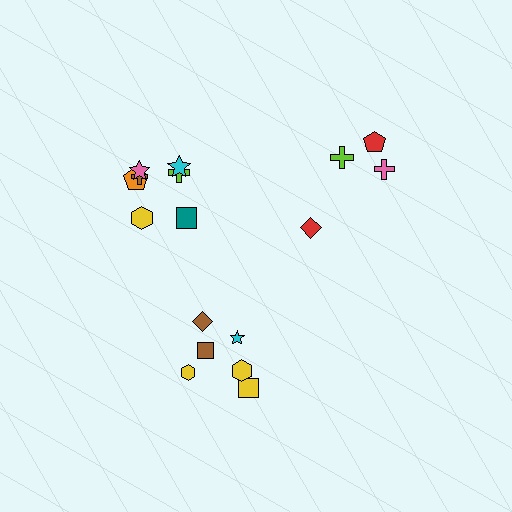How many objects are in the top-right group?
There are 4 objects.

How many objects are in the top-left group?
There are 7 objects.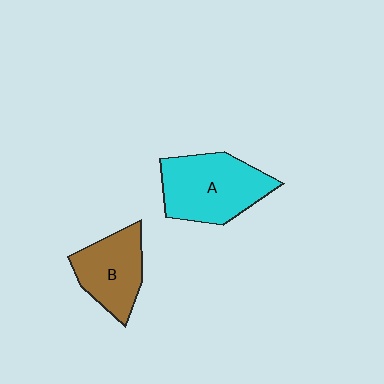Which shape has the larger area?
Shape A (cyan).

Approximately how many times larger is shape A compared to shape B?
Approximately 1.3 times.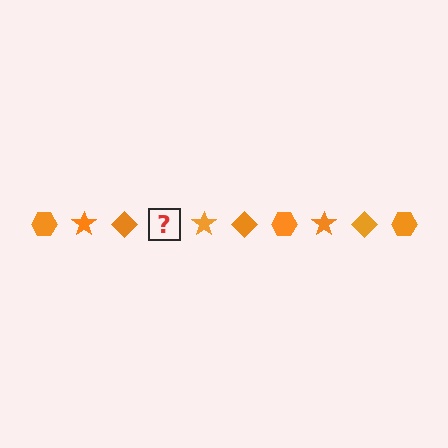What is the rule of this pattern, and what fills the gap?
The rule is that the pattern cycles through hexagon, star, diamond shapes in orange. The gap should be filled with an orange hexagon.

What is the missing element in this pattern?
The missing element is an orange hexagon.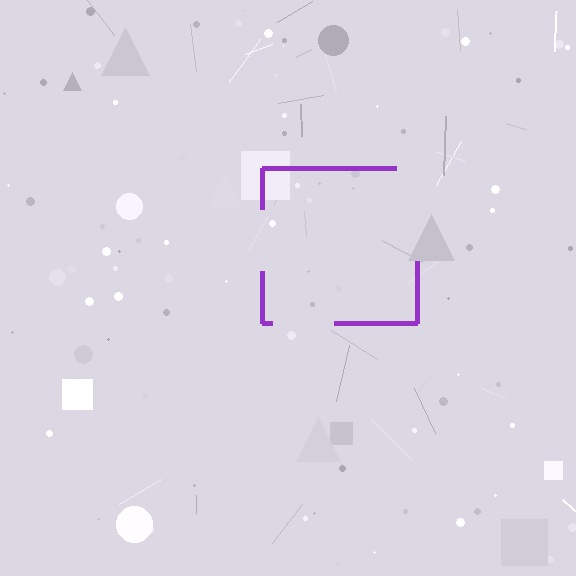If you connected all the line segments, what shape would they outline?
They would outline a square.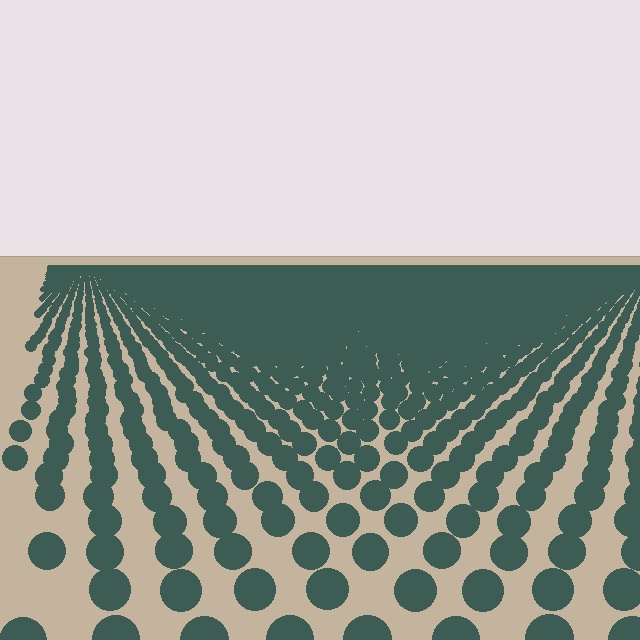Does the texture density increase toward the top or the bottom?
Density increases toward the top.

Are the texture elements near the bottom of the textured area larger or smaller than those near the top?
Larger. Near the bottom, elements are closer to the viewer and appear at a bigger on-screen size.